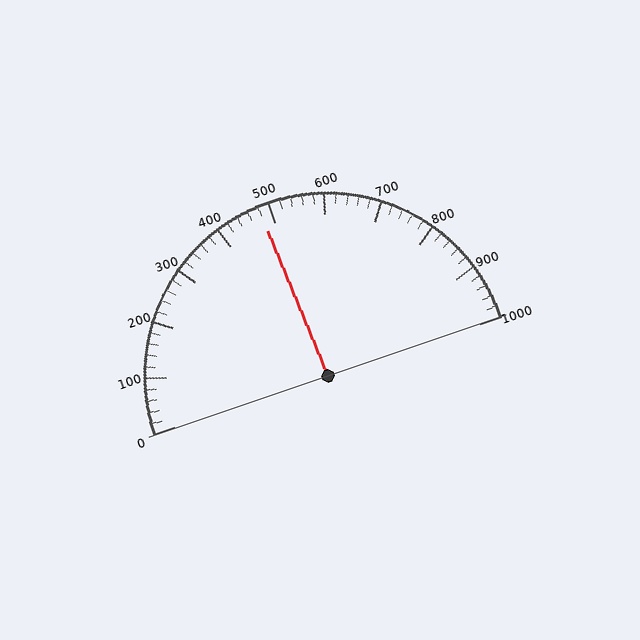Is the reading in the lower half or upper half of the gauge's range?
The reading is in the lower half of the range (0 to 1000).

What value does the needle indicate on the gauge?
The needle indicates approximately 480.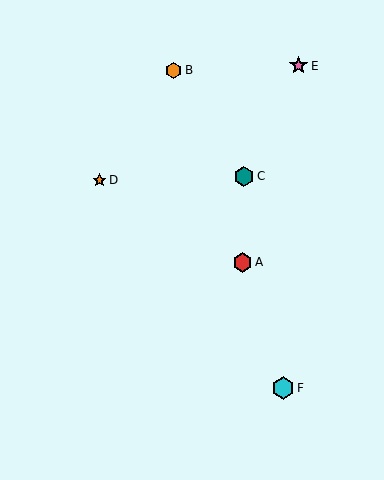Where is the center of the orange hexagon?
The center of the orange hexagon is at (174, 70).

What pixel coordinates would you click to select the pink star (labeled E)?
Click at (298, 66) to select the pink star E.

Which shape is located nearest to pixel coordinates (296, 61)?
The pink star (labeled E) at (298, 66) is nearest to that location.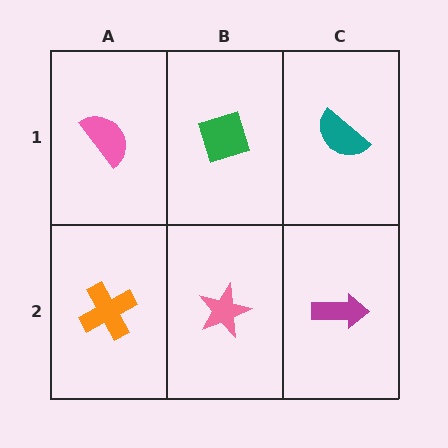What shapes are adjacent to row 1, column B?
A pink star (row 2, column B), a pink semicircle (row 1, column A), a teal semicircle (row 1, column C).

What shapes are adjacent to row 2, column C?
A teal semicircle (row 1, column C), a pink star (row 2, column B).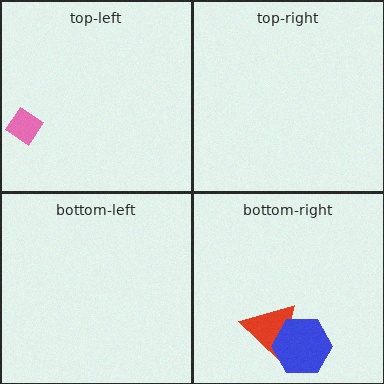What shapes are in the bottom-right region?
The red triangle, the blue hexagon.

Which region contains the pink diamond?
The top-left region.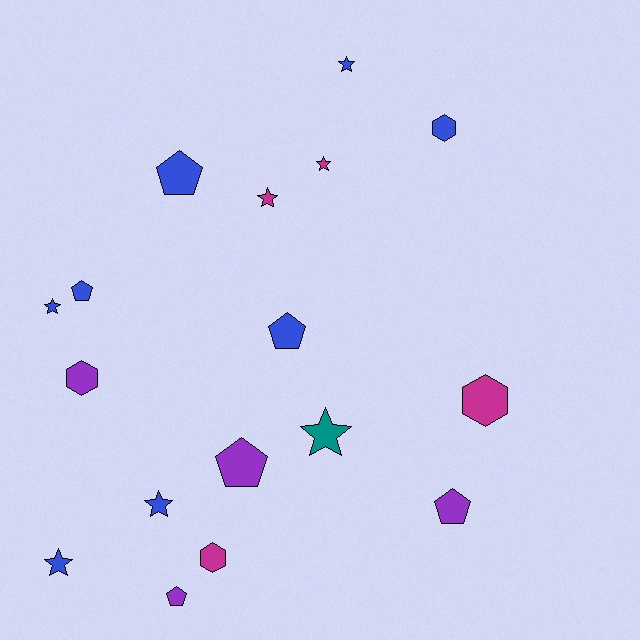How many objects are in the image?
There are 17 objects.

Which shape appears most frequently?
Star, with 7 objects.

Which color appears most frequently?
Blue, with 8 objects.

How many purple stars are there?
There are no purple stars.